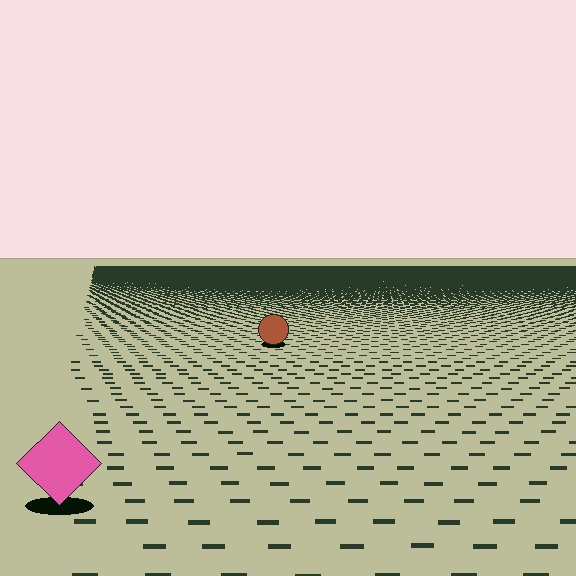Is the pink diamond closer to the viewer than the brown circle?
Yes. The pink diamond is closer — you can tell from the texture gradient: the ground texture is coarser near it.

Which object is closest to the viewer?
The pink diamond is closest. The texture marks near it are larger and more spread out.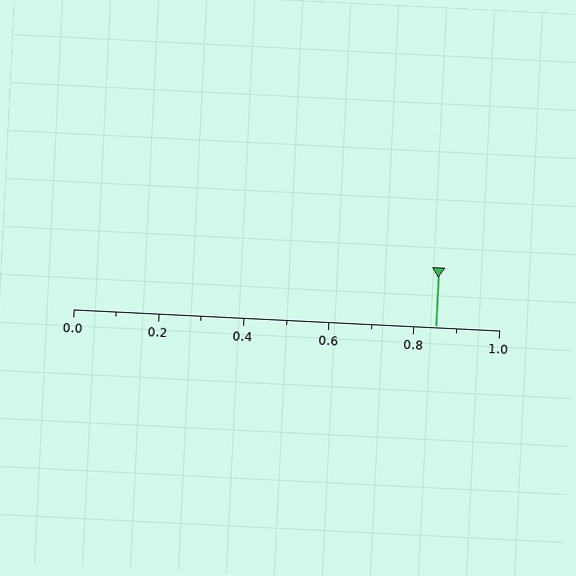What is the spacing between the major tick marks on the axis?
The major ticks are spaced 0.2 apart.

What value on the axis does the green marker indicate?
The marker indicates approximately 0.85.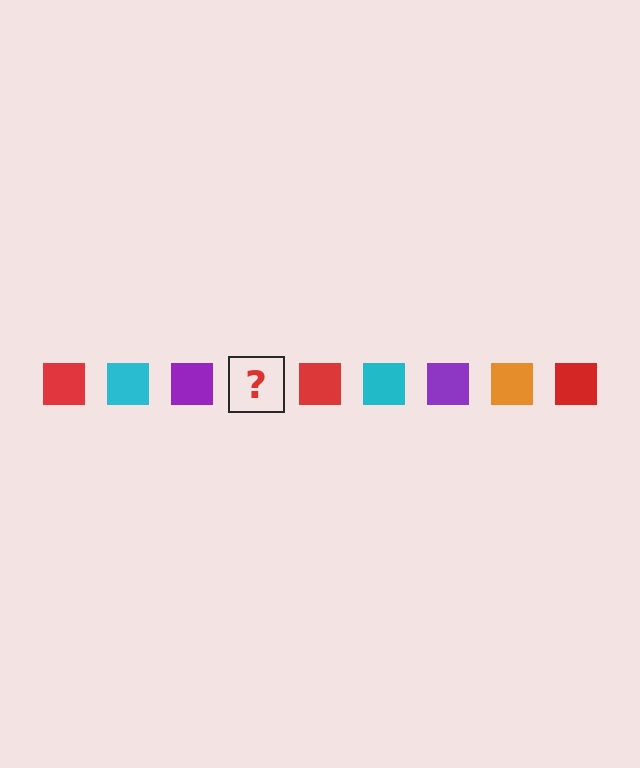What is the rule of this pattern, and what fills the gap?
The rule is that the pattern cycles through red, cyan, purple, orange squares. The gap should be filled with an orange square.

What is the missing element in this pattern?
The missing element is an orange square.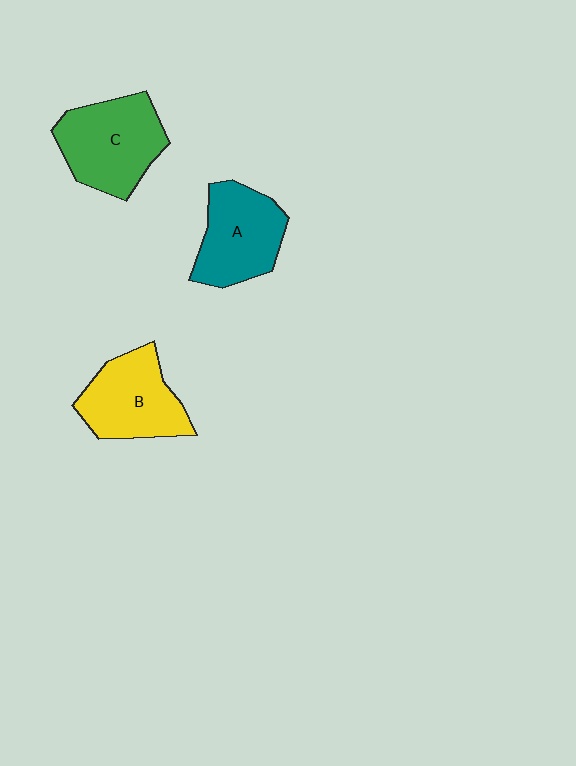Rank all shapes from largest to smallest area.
From largest to smallest: C (green), B (yellow), A (teal).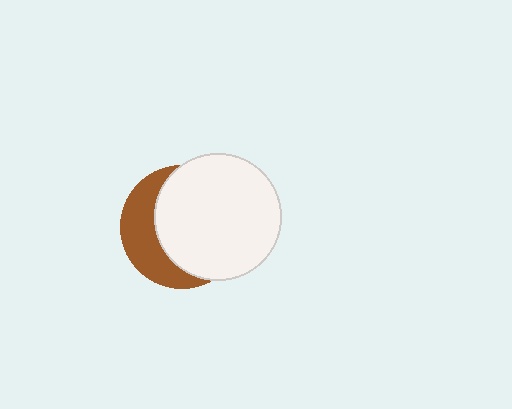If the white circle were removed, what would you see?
You would see the complete brown circle.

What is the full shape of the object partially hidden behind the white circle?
The partially hidden object is a brown circle.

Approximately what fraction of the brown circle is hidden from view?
Roughly 65% of the brown circle is hidden behind the white circle.